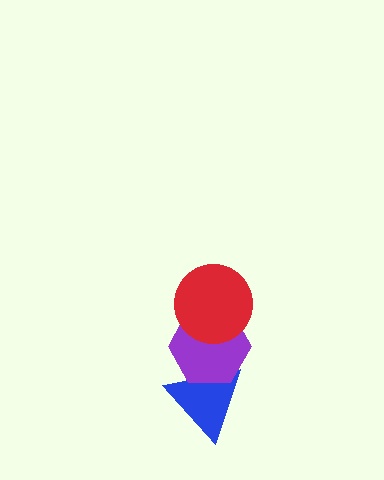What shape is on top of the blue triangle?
The purple hexagon is on top of the blue triangle.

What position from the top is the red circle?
The red circle is 1st from the top.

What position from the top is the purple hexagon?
The purple hexagon is 2nd from the top.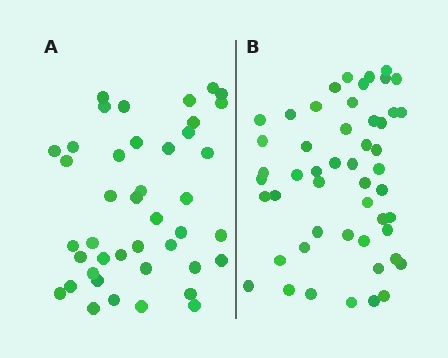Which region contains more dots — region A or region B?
Region B (the right region) has more dots.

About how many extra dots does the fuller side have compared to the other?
Region B has roughly 8 or so more dots than region A.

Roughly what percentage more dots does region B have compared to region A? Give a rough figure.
About 20% more.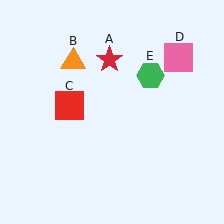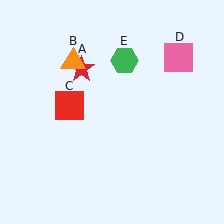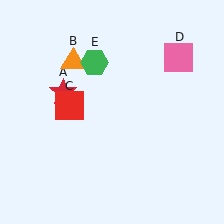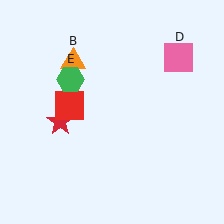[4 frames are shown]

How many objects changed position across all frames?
2 objects changed position: red star (object A), green hexagon (object E).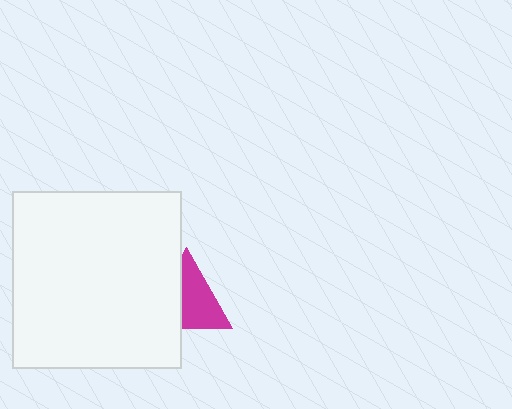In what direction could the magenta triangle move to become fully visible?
The magenta triangle could move right. That would shift it out from behind the white rectangle entirely.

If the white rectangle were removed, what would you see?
You would see the complete magenta triangle.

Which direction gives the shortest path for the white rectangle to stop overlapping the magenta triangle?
Moving left gives the shortest separation.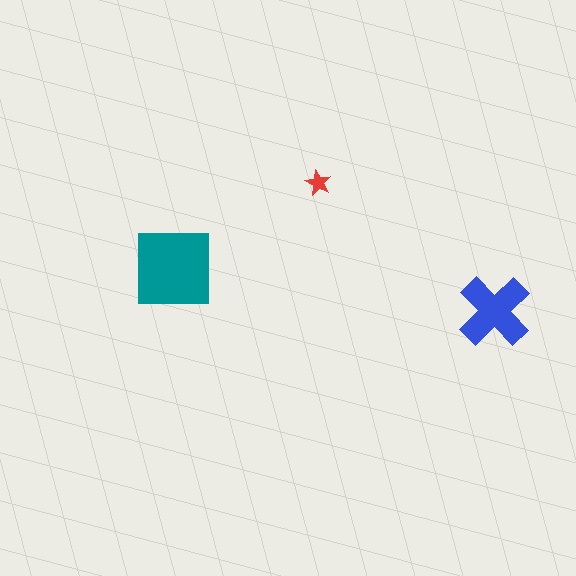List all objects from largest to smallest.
The teal square, the blue cross, the red star.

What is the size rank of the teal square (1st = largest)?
1st.